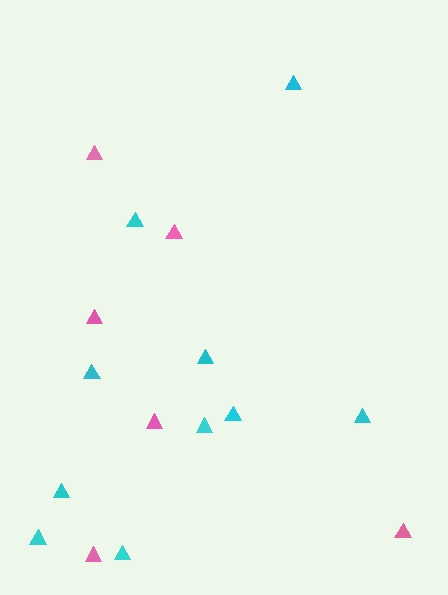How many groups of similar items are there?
There are 2 groups: one group of pink triangles (6) and one group of cyan triangles (10).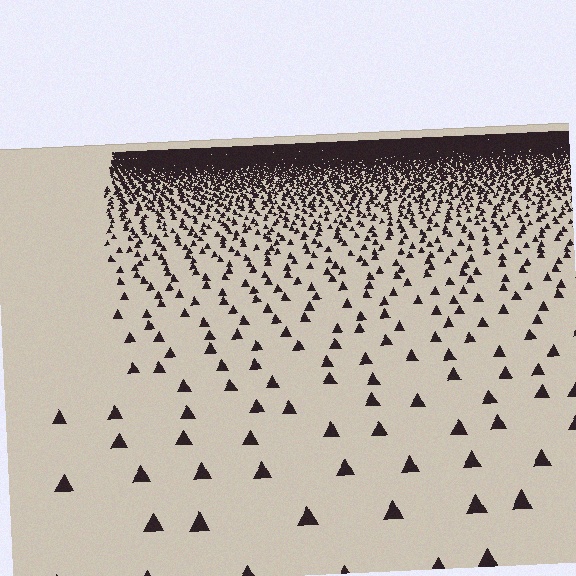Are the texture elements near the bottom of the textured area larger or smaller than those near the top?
Larger. Near the bottom, elements are closer to the viewer and appear at a bigger on-screen size.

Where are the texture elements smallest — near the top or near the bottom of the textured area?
Near the top.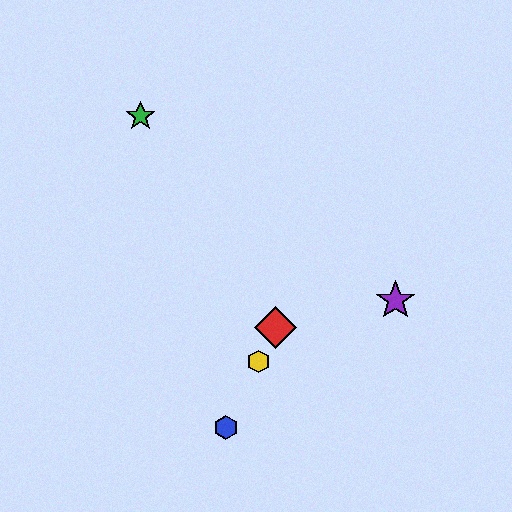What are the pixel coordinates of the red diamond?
The red diamond is at (275, 327).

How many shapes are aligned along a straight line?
3 shapes (the red diamond, the blue hexagon, the yellow hexagon) are aligned along a straight line.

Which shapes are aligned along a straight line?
The red diamond, the blue hexagon, the yellow hexagon are aligned along a straight line.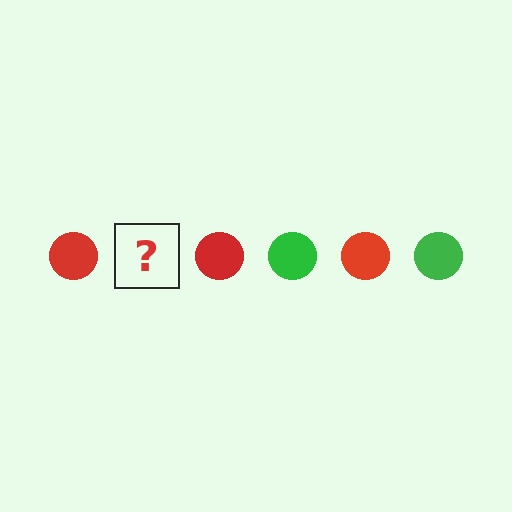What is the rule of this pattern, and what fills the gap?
The rule is that the pattern cycles through red, green circles. The gap should be filled with a green circle.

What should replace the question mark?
The question mark should be replaced with a green circle.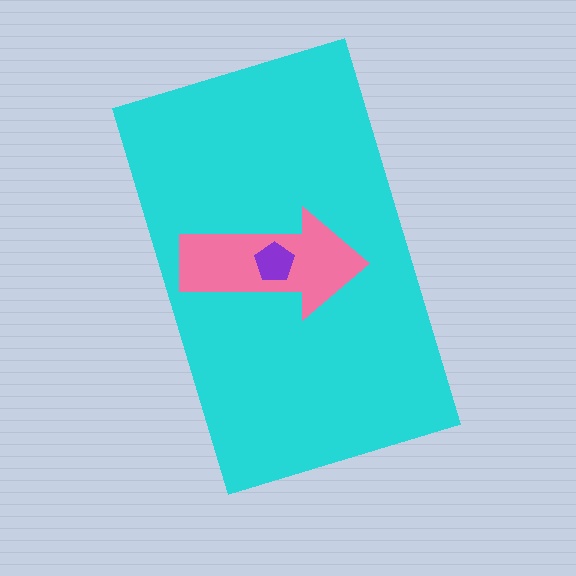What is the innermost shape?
The purple pentagon.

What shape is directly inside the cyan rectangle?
The pink arrow.